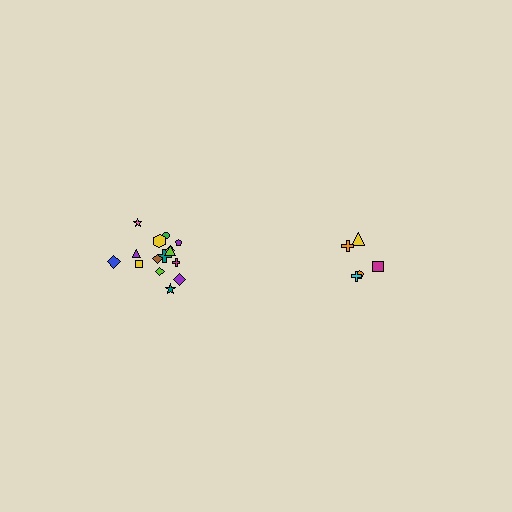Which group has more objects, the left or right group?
The left group.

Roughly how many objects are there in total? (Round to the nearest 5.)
Roughly 20 objects in total.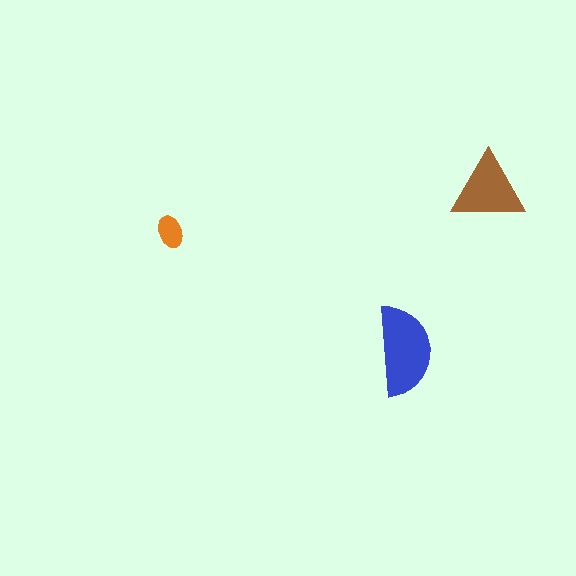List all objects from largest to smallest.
The blue semicircle, the brown triangle, the orange ellipse.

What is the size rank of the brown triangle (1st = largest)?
2nd.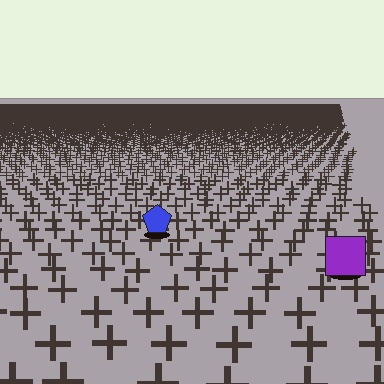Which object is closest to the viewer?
The purple square is closest. The texture marks near it are larger and more spread out.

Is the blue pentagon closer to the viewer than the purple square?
No. The purple square is closer — you can tell from the texture gradient: the ground texture is coarser near it.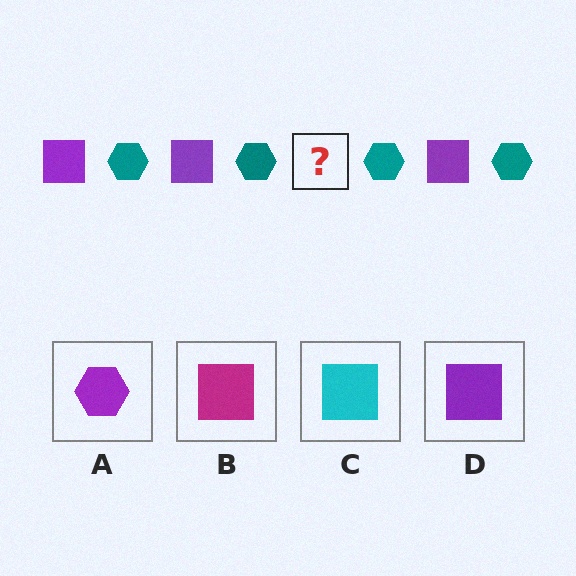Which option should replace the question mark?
Option D.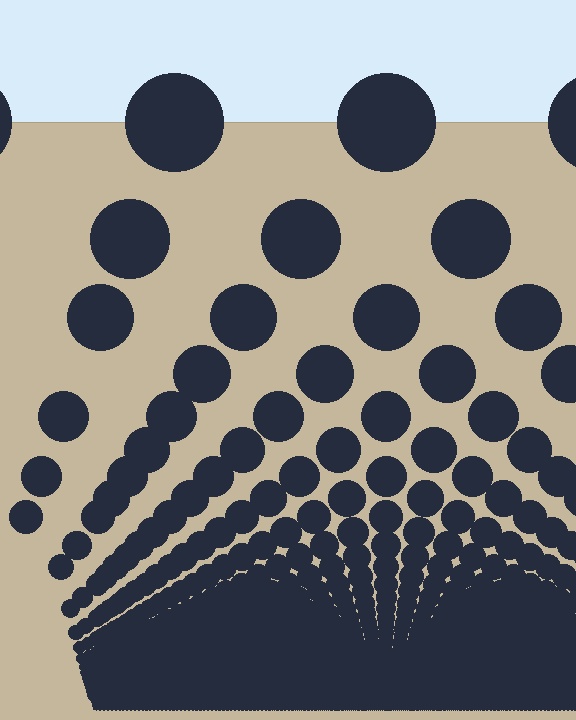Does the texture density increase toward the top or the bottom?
Density increases toward the bottom.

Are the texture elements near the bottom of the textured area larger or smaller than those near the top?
Smaller. The gradient is inverted — elements near the bottom are smaller and denser.